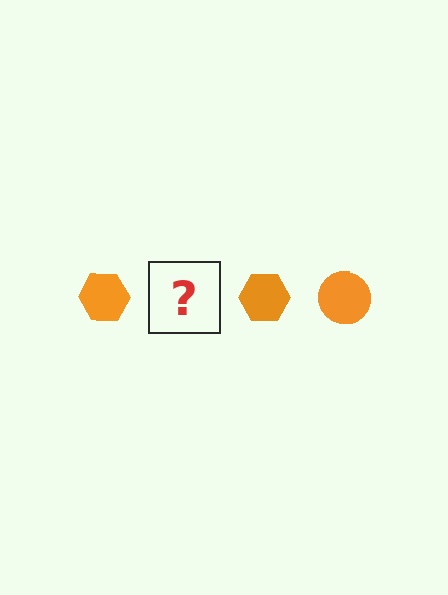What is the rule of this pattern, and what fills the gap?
The rule is that the pattern cycles through hexagon, circle shapes in orange. The gap should be filled with an orange circle.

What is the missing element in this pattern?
The missing element is an orange circle.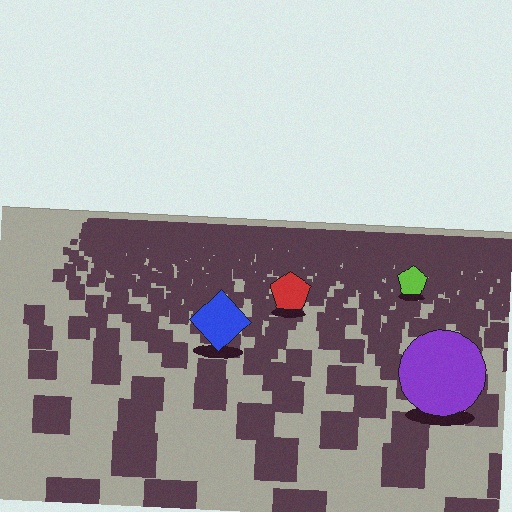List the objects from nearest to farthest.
From nearest to farthest: the purple circle, the blue diamond, the red pentagon, the lime pentagon.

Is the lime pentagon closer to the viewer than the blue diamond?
No. The blue diamond is closer — you can tell from the texture gradient: the ground texture is coarser near it.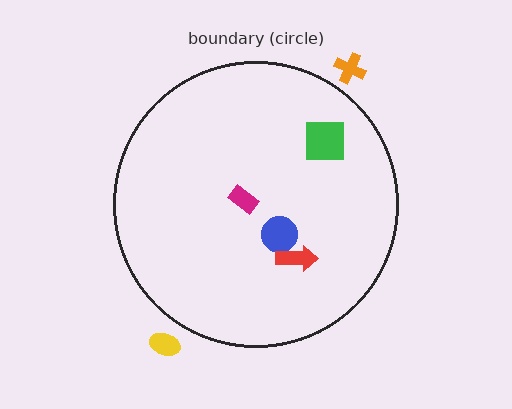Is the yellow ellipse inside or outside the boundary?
Outside.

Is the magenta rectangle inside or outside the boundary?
Inside.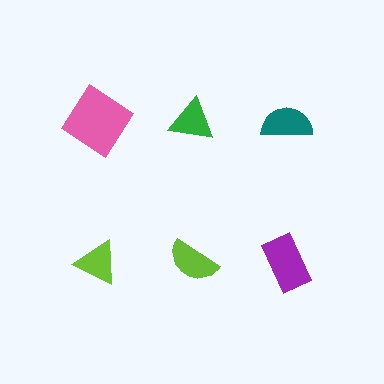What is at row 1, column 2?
A green triangle.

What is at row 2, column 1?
A lime triangle.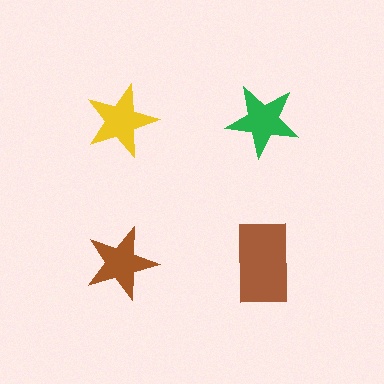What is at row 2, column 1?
A brown star.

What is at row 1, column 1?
A yellow star.